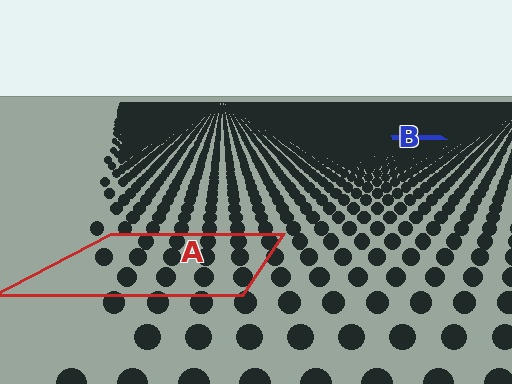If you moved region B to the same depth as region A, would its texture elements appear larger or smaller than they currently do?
They would appear larger. At a closer depth, the same texture elements are projected at a bigger on-screen size.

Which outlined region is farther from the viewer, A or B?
Region B is farther from the viewer — the texture elements inside it appear smaller and more densely packed.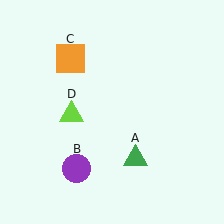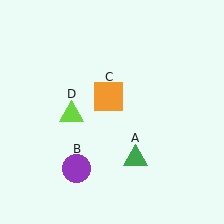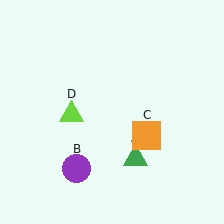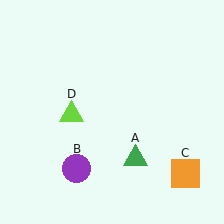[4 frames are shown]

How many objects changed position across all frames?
1 object changed position: orange square (object C).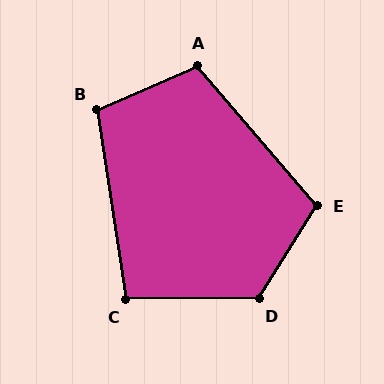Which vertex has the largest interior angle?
D, at approximately 122 degrees.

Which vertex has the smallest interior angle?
C, at approximately 98 degrees.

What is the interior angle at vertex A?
Approximately 108 degrees (obtuse).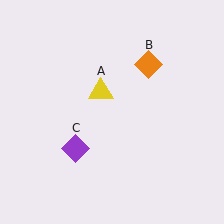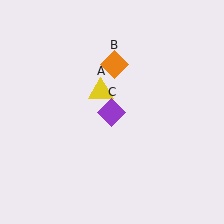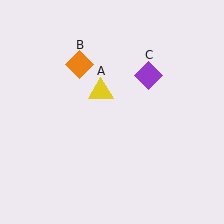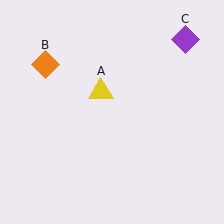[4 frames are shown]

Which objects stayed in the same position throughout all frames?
Yellow triangle (object A) remained stationary.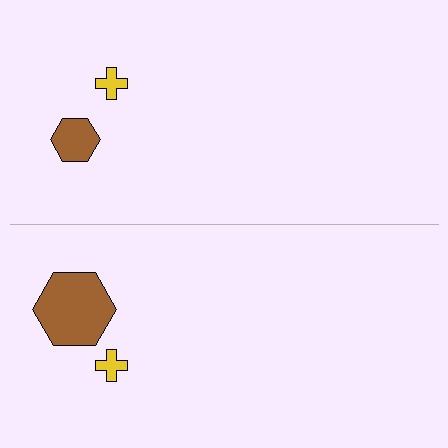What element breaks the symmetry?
The brown hexagon on the bottom side has a different size than its mirror counterpart.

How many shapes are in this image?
There are 4 shapes in this image.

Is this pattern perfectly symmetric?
No, the pattern is not perfectly symmetric. The brown hexagon on the bottom side has a different size than its mirror counterpart.